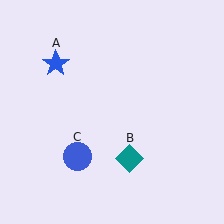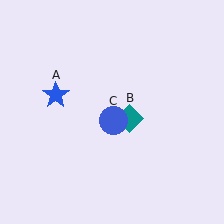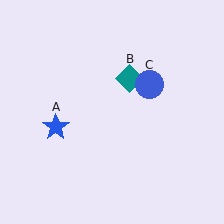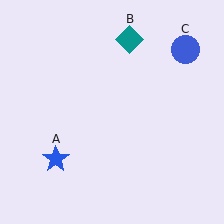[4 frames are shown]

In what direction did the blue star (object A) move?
The blue star (object A) moved down.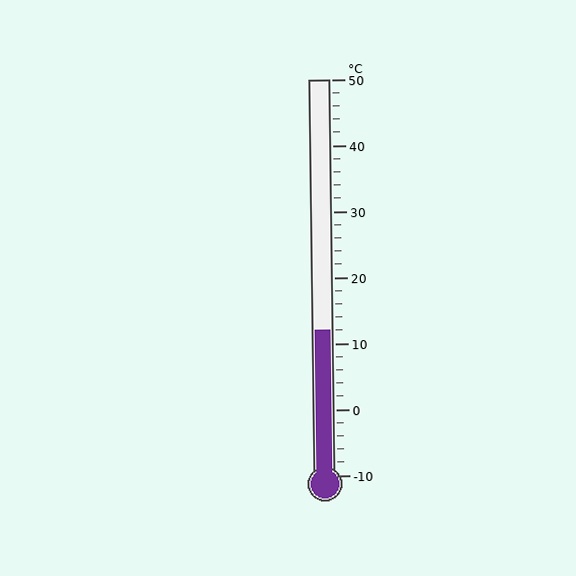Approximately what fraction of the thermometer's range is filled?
The thermometer is filled to approximately 35% of its range.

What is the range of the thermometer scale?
The thermometer scale ranges from -10°C to 50°C.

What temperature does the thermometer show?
The thermometer shows approximately 12°C.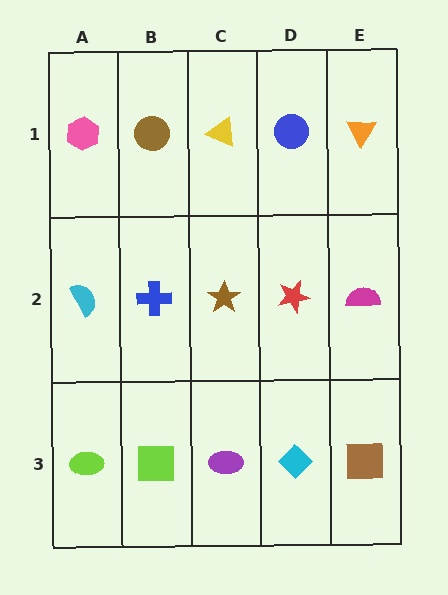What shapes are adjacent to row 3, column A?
A cyan semicircle (row 2, column A), a lime square (row 3, column B).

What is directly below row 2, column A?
A lime ellipse.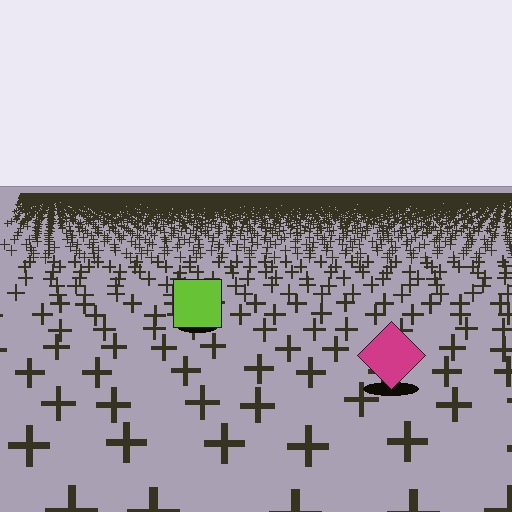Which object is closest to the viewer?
The magenta diamond is closest. The texture marks near it are larger and more spread out.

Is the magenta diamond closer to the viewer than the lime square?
Yes. The magenta diamond is closer — you can tell from the texture gradient: the ground texture is coarser near it.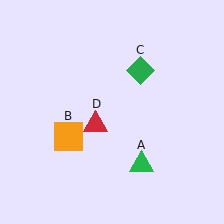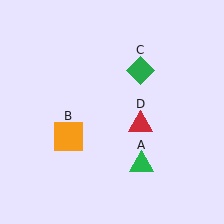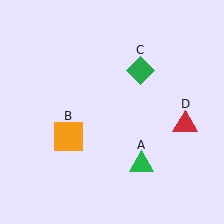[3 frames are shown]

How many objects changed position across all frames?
1 object changed position: red triangle (object D).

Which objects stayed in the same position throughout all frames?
Green triangle (object A) and orange square (object B) and green diamond (object C) remained stationary.